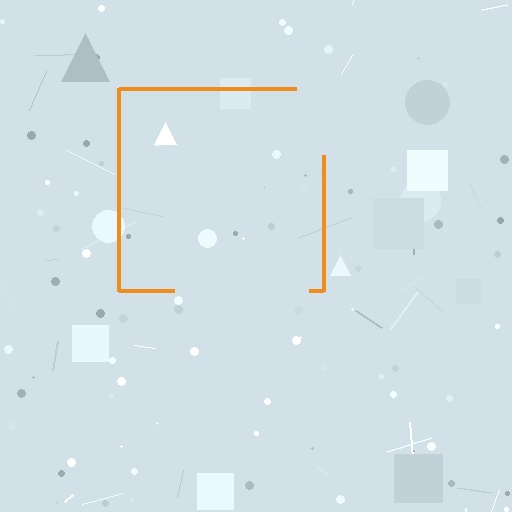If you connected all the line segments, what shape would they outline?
They would outline a square.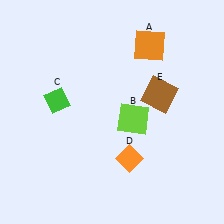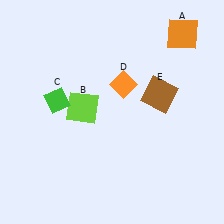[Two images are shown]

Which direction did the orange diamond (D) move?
The orange diamond (D) moved up.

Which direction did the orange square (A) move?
The orange square (A) moved right.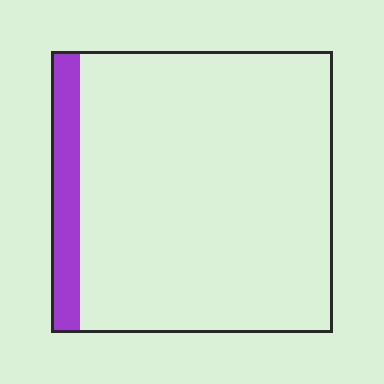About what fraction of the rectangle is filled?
About one tenth (1/10).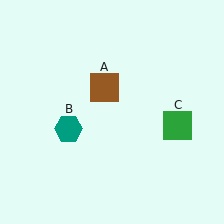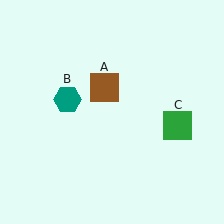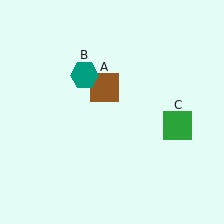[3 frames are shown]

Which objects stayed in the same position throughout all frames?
Brown square (object A) and green square (object C) remained stationary.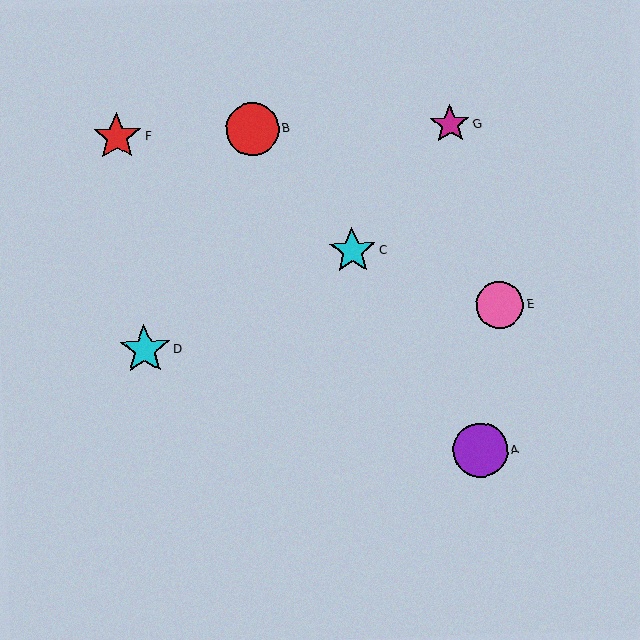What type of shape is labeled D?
Shape D is a cyan star.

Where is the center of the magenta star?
The center of the magenta star is at (450, 124).